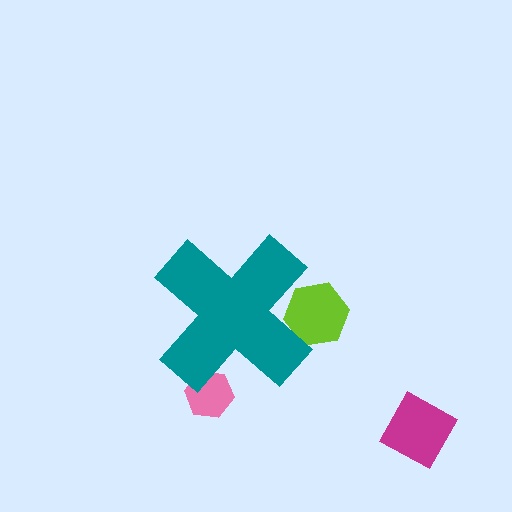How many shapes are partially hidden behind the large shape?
2 shapes are partially hidden.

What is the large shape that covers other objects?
A teal cross.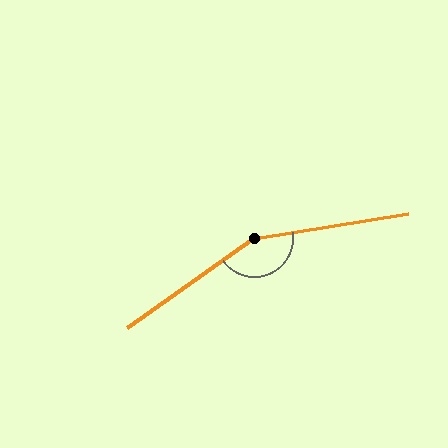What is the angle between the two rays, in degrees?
Approximately 154 degrees.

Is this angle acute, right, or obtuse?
It is obtuse.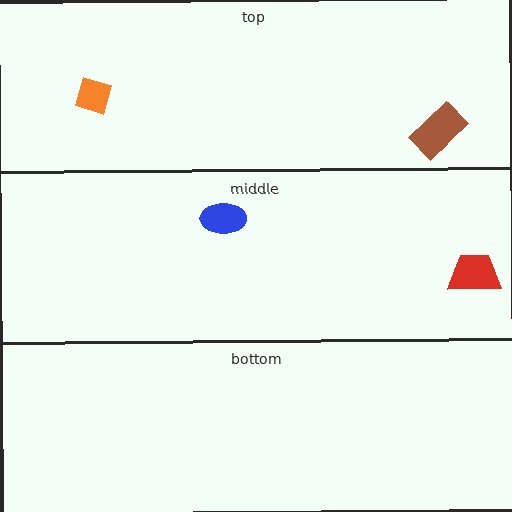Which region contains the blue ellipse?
The middle region.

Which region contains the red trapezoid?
The middle region.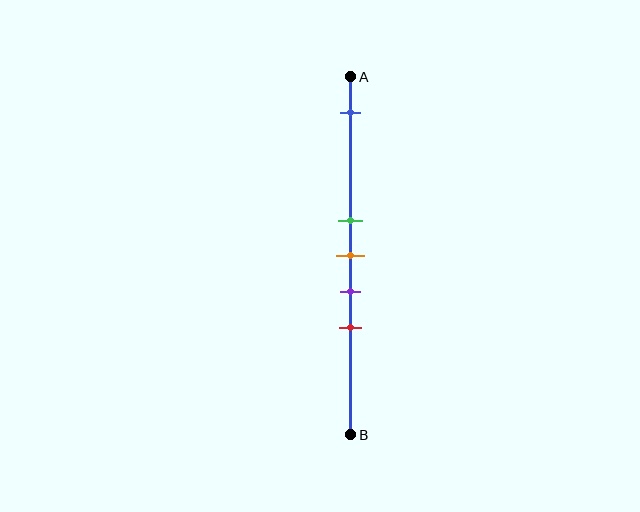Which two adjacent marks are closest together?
The green and orange marks are the closest adjacent pair.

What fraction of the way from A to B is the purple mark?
The purple mark is approximately 60% (0.6) of the way from A to B.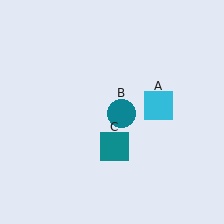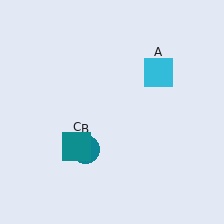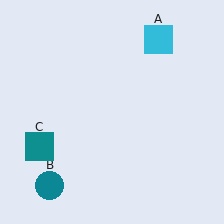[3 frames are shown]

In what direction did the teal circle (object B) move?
The teal circle (object B) moved down and to the left.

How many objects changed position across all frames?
3 objects changed position: cyan square (object A), teal circle (object B), teal square (object C).